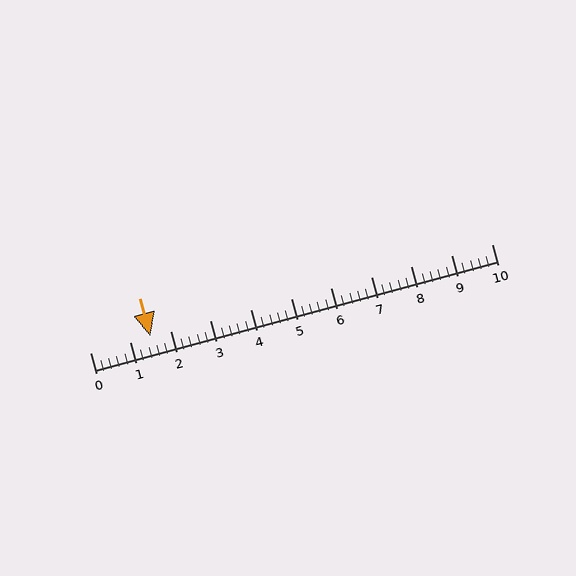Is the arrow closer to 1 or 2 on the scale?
The arrow is closer to 2.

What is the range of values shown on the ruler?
The ruler shows values from 0 to 10.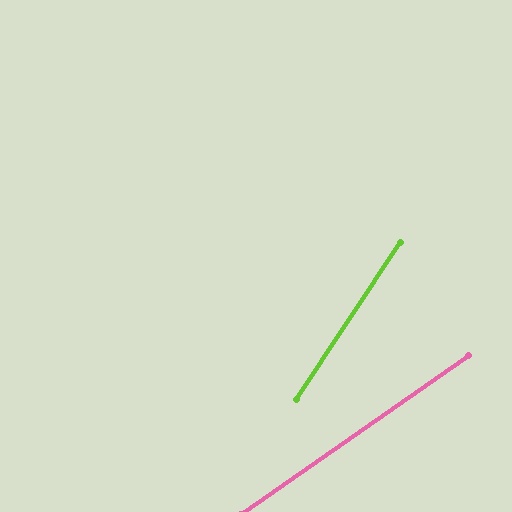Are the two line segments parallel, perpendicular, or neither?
Neither parallel nor perpendicular — they differ by about 22°.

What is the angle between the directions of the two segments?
Approximately 22 degrees.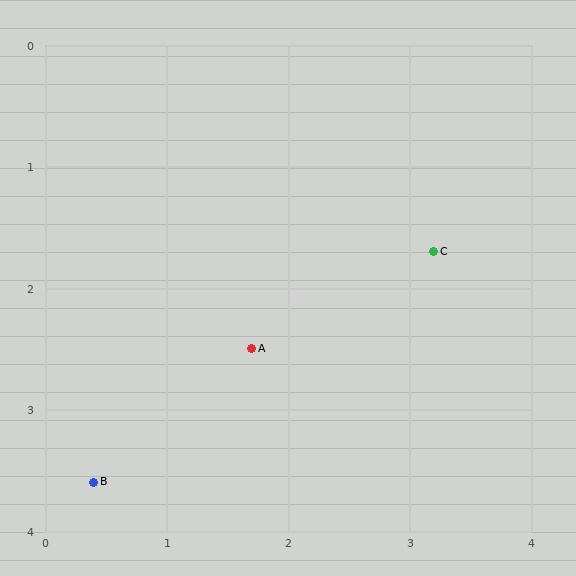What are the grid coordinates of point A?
Point A is at approximately (1.7, 2.5).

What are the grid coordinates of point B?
Point B is at approximately (0.4, 3.6).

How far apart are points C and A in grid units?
Points C and A are about 1.7 grid units apart.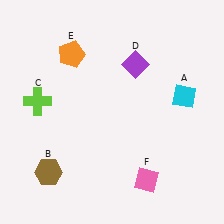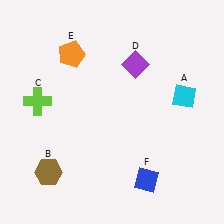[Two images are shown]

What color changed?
The diamond (F) changed from pink in Image 1 to blue in Image 2.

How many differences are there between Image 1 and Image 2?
There is 1 difference between the two images.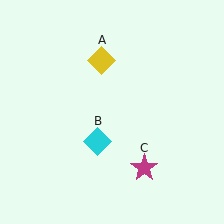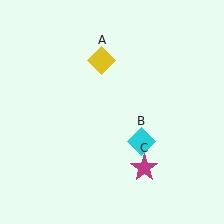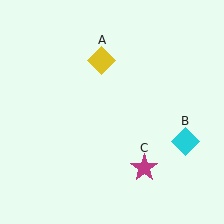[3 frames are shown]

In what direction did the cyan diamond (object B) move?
The cyan diamond (object B) moved right.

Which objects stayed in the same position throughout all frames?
Yellow diamond (object A) and magenta star (object C) remained stationary.